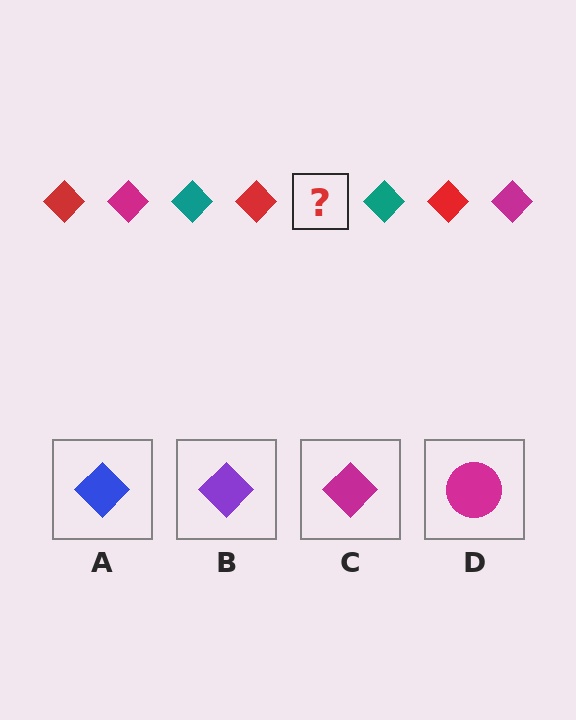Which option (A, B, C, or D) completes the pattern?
C.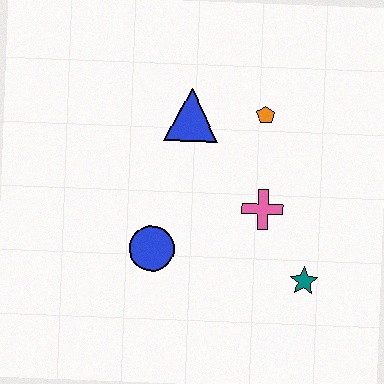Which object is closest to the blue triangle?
The orange pentagon is closest to the blue triangle.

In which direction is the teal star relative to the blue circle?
The teal star is to the right of the blue circle.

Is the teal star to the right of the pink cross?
Yes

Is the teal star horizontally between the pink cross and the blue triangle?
No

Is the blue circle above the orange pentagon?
No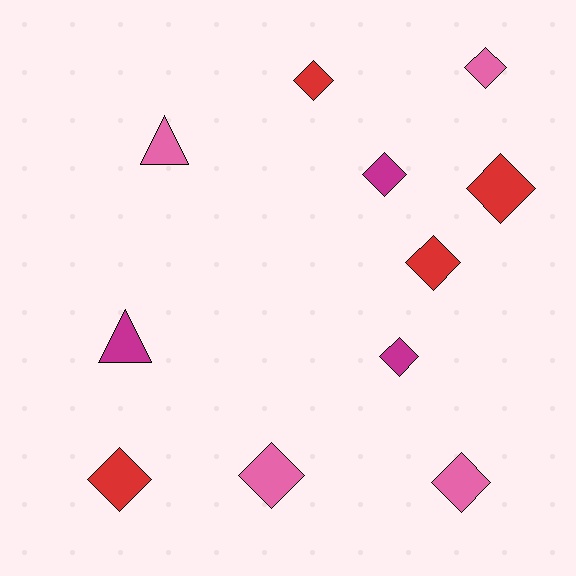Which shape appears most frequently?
Diamond, with 9 objects.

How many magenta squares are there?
There are no magenta squares.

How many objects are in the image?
There are 11 objects.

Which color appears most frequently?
Pink, with 4 objects.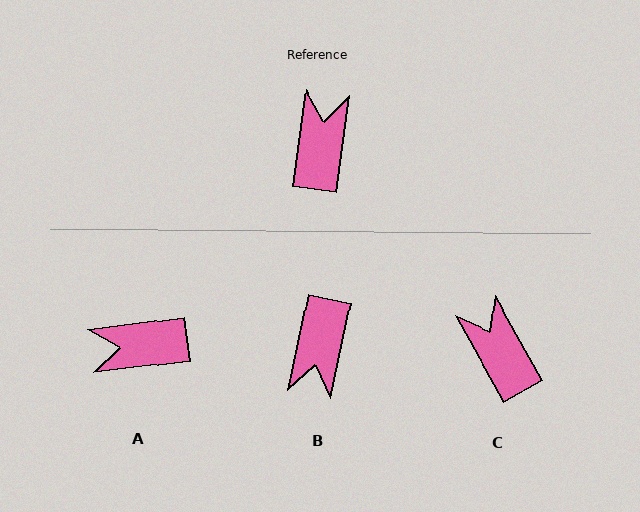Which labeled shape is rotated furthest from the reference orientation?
B, about 176 degrees away.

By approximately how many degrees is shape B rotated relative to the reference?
Approximately 176 degrees counter-clockwise.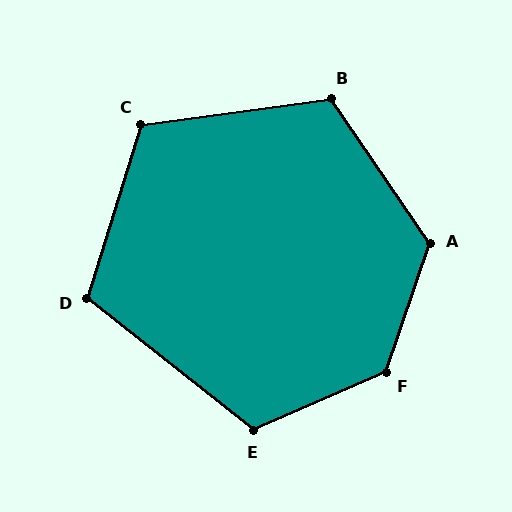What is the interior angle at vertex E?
Approximately 118 degrees (obtuse).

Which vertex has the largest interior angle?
F, at approximately 133 degrees.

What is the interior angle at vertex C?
Approximately 115 degrees (obtuse).